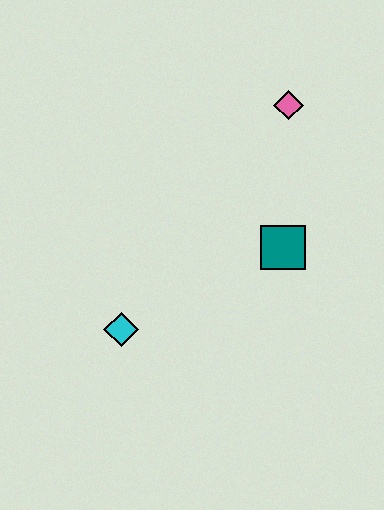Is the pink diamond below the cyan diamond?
No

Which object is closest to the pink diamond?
The teal square is closest to the pink diamond.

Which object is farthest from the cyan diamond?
The pink diamond is farthest from the cyan diamond.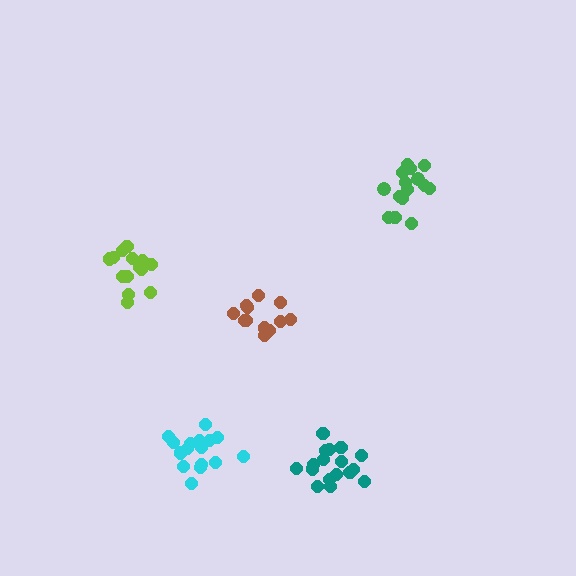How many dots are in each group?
Group 1: 12 dots, Group 2: 16 dots, Group 3: 16 dots, Group 4: 17 dots, Group 5: 14 dots (75 total).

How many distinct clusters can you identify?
There are 5 distinct clusters.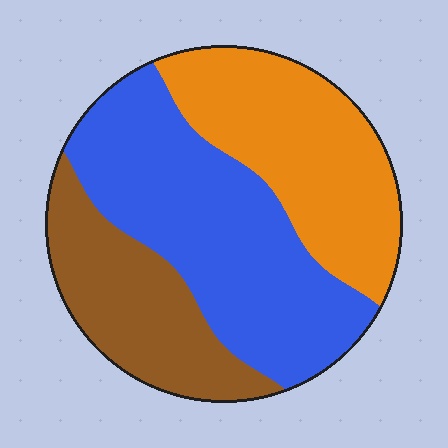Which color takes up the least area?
Brown, at roughly 25%.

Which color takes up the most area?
Blue, at roughly 45%.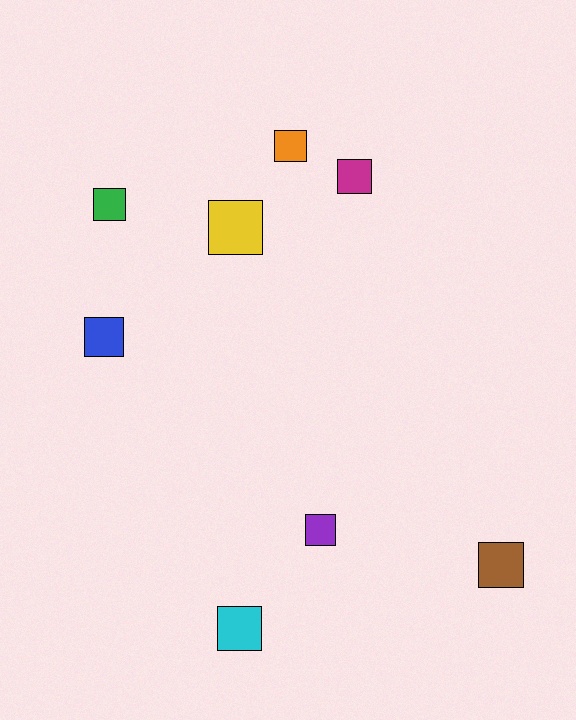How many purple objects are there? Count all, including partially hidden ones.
There is 1 purple object.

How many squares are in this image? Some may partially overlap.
There are 8 squares.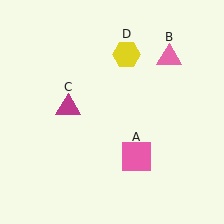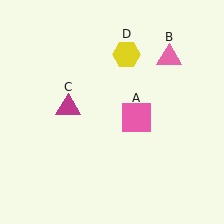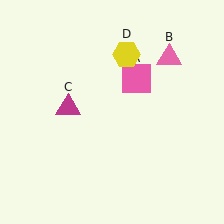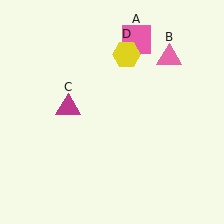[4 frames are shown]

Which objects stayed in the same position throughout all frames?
Pink triangle (object B) and magenta triangle (object C) and yellow hexagon (object D) remained stationary.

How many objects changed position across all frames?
1 object changed position: pink square (object A).